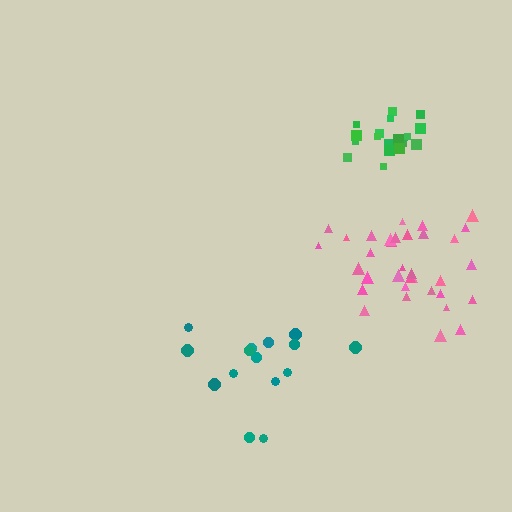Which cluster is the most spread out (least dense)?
Teal.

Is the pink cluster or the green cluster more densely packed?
Green.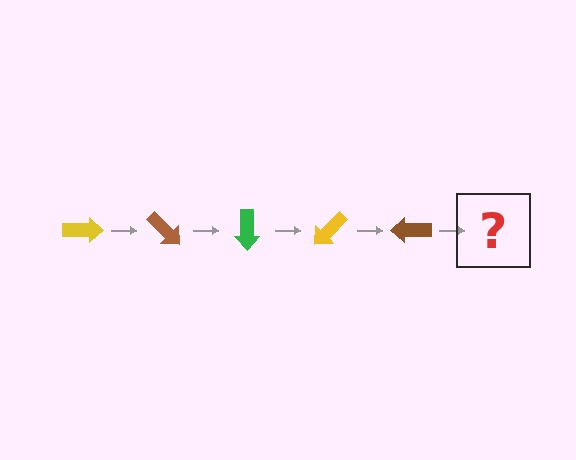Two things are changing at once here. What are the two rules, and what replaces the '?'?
The two rules are that it rotates 45 degrees each step and the color cycles through yellow, brown, and green. The '?' should be a green arrow, rotated 225 degrees from the start.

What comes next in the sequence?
The next element should be a green arrow, rotated 225 degrees from the start.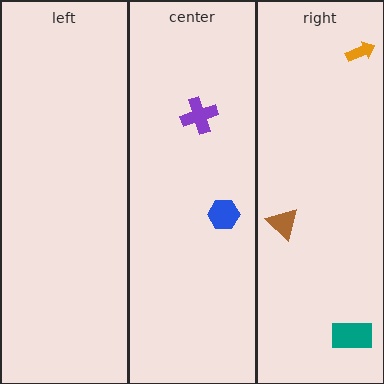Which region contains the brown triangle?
The right region.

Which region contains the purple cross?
The center region.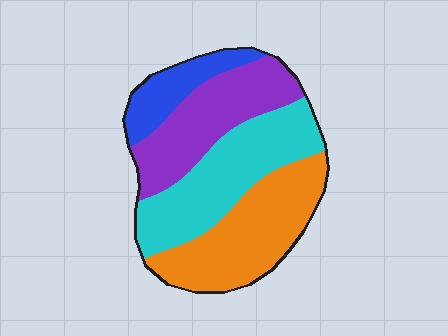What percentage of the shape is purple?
Purple takes up between a quarter and a half of the shape.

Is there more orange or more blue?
Orange.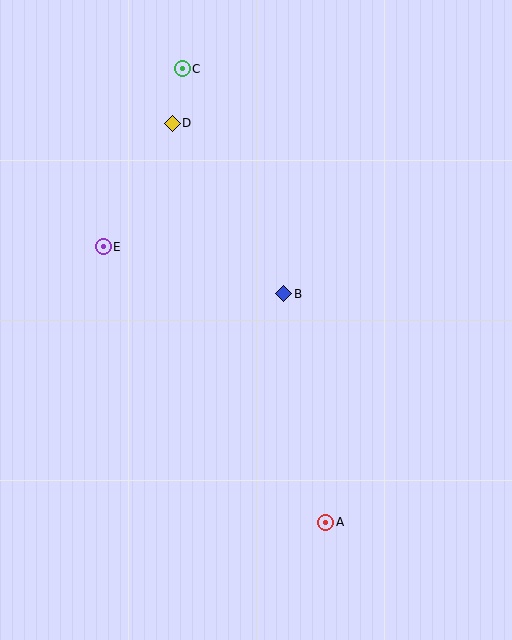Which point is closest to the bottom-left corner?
Point A is closest to the bottom-left corner.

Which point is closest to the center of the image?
Point B at (284, 294) is closest to the center.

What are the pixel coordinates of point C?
Point C is at (182, 69).